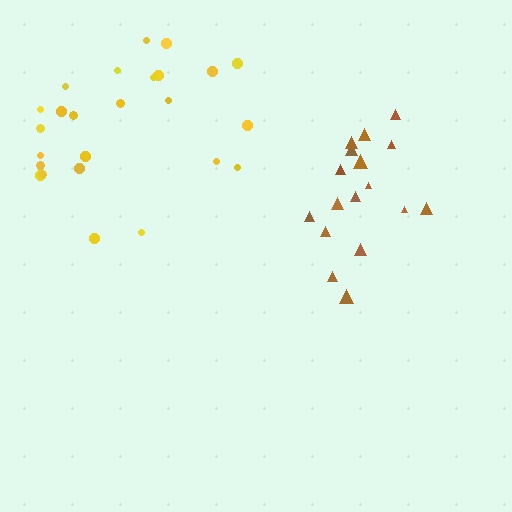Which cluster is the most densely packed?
Brown.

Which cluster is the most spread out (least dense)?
Yellow.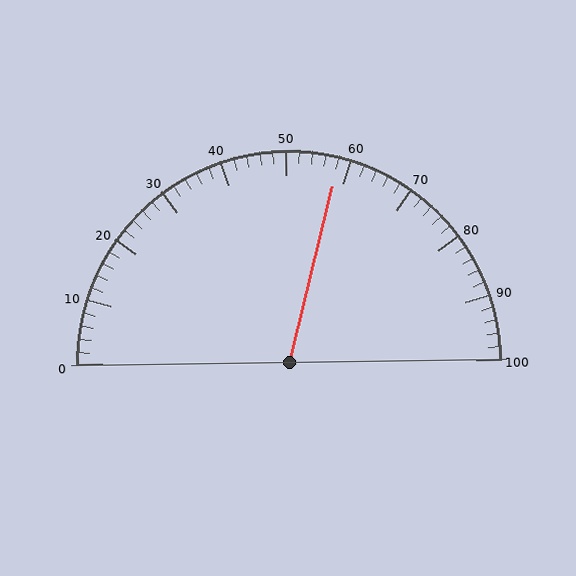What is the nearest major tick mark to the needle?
The nearest major tick mark is 60.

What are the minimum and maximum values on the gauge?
The gauge ranges from 0 to 100.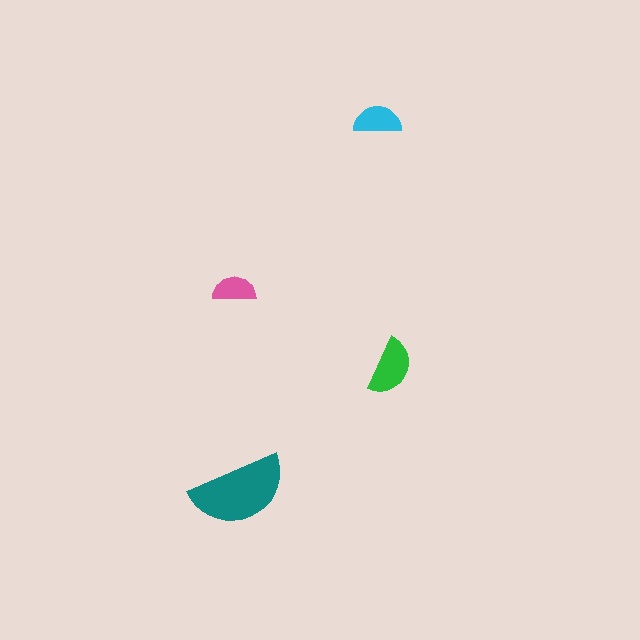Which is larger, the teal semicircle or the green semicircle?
The teal one.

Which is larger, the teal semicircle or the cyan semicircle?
The teal one.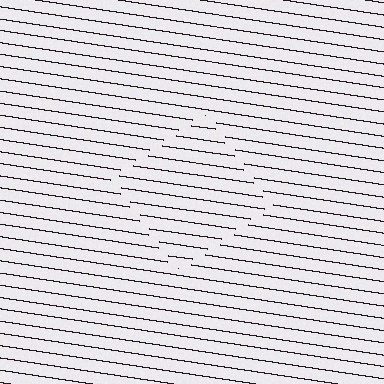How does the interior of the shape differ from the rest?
The interior of the shape contains the same grating, shifted by half a period — the contour is defined by the phase discontinuity where line-ends from the inner and outer gratings abut.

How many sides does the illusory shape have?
4 sides — the line-ends trace a square.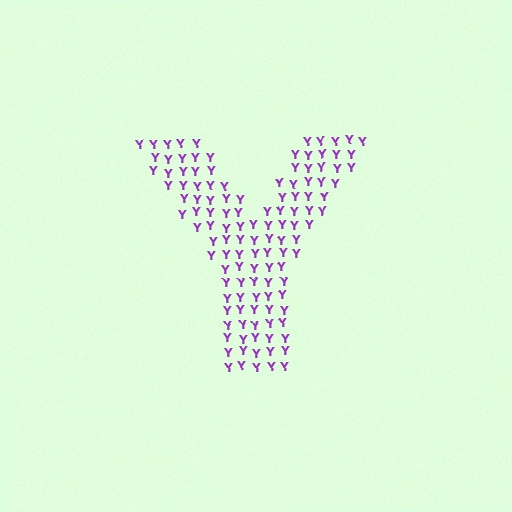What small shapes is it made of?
It is made of small letter Y's.